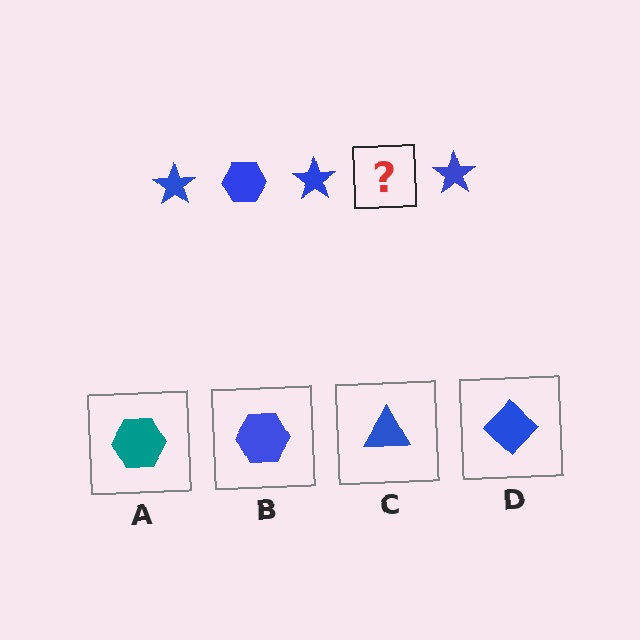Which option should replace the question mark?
Option B.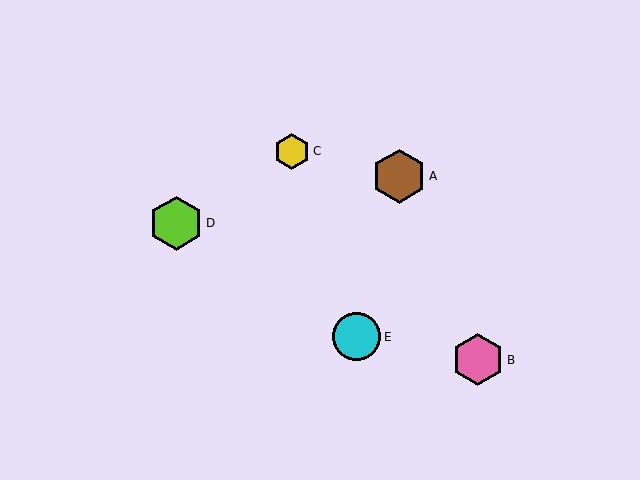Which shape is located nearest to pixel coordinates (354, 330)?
The cyan circle (labeled E) at (357, 337) is nearest to that location.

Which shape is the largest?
The lime hexagon (labeled D) is the largest.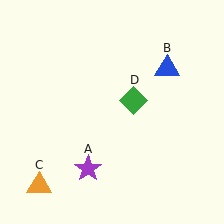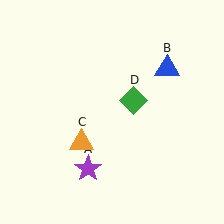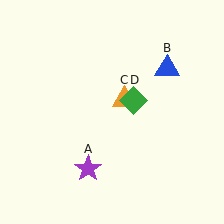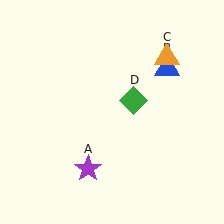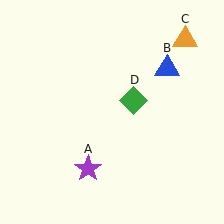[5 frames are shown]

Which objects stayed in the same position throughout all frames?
Purple star (object A) and blue triangle (object B) and green diamond (object D) remained stationary.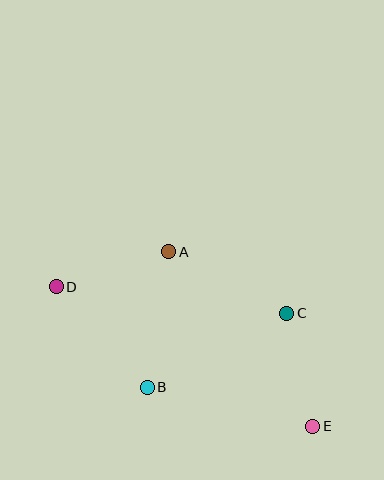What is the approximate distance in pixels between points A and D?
The distance between A and D is approximately 118 pixels.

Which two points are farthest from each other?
Points D and E are farthest from each other.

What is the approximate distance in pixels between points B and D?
The distance between B and D is approximately 136 pixels.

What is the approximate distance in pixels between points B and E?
The distance between B and E is approximately 170 pixels.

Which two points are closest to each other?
Points C and E are closest to each other.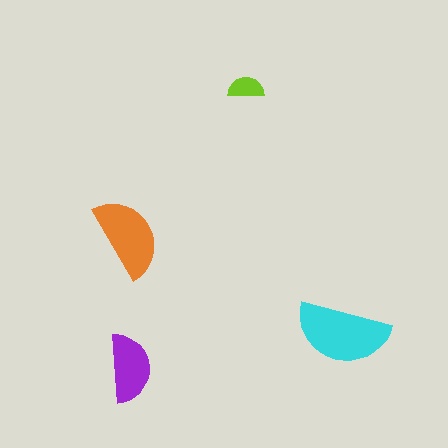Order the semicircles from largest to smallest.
the cyan one, the orange one, the purple one, the lime one.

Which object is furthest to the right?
The cyan semicircle is rightmost.